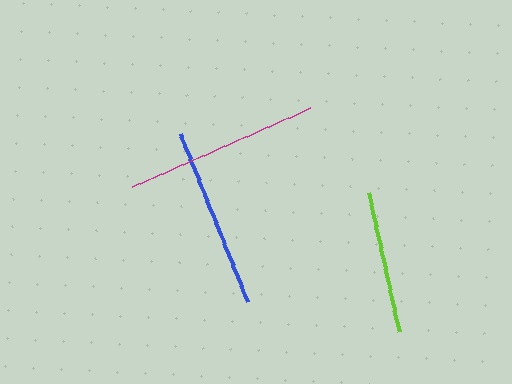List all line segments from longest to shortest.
From longest to shortest: magenta, blue, lime.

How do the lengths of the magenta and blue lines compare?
The magenta and blue lines are approximately the same length.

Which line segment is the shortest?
The lime line is the shortest at approximately 141 pixels.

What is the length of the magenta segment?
The magenta segment is approximately 195 pixels long.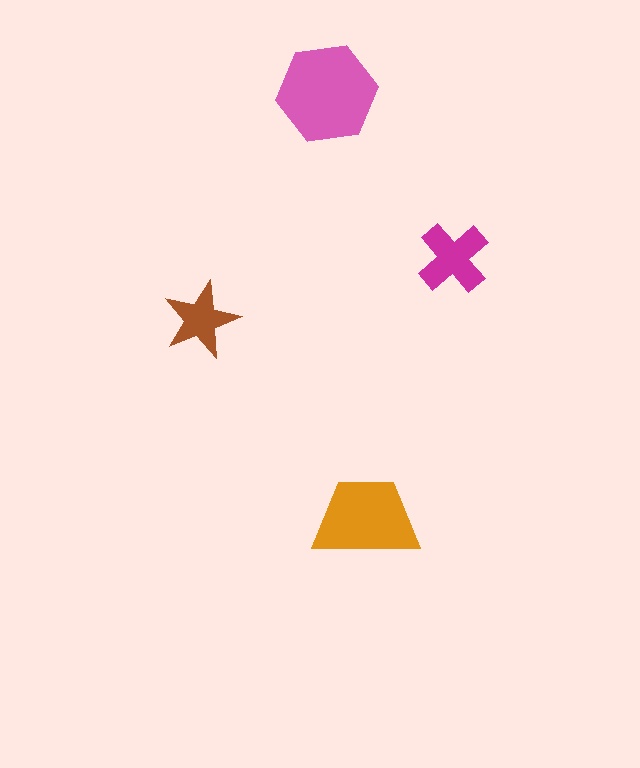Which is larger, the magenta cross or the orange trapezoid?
The orange trapezoid.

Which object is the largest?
The pink hexagon.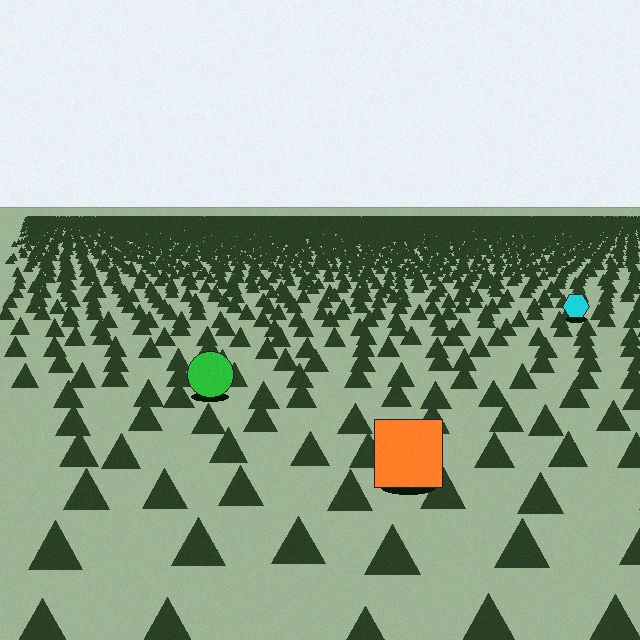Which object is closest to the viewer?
The orange square is closest. The texture marks near it are larger and more spread out.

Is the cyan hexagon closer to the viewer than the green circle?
No. The green circle is closer — you can tell from the texture gradient: the ground texture is coarser near it.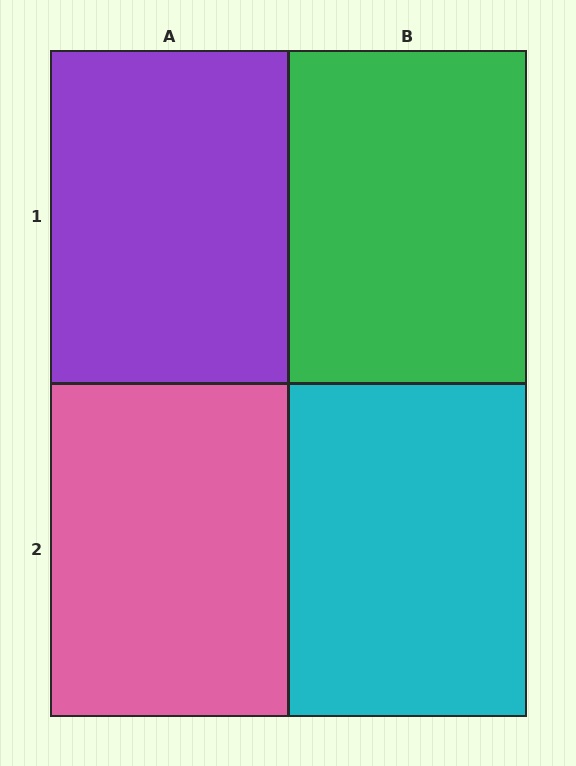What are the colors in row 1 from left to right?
Purple, green.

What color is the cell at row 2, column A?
Pink.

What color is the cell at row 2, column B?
Cyan.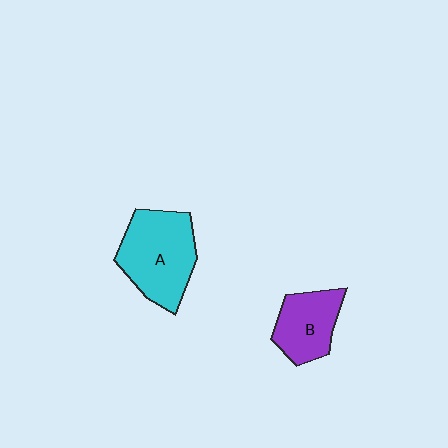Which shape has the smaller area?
Shape B (purple).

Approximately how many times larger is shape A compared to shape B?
Approximately 1.5 times.